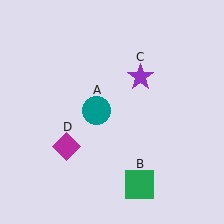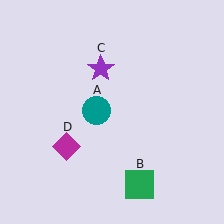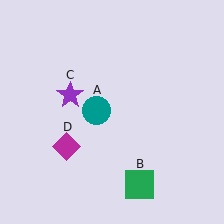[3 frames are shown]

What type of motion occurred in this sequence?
The purple star (object C) rotated counterclockwise around the center of the scene.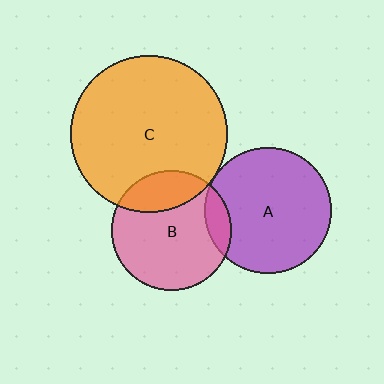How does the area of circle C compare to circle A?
Approximately 1.5 times.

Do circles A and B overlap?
Yes.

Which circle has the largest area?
Circle C (orange).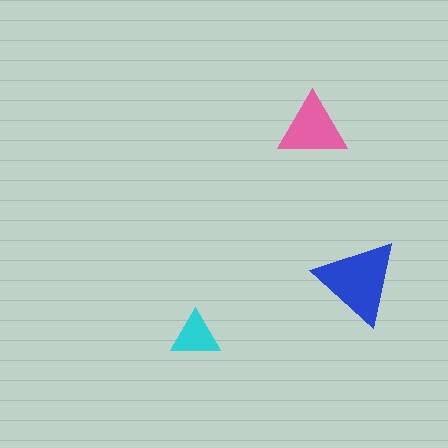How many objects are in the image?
There are 3 objects in the image.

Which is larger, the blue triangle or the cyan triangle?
The blue one.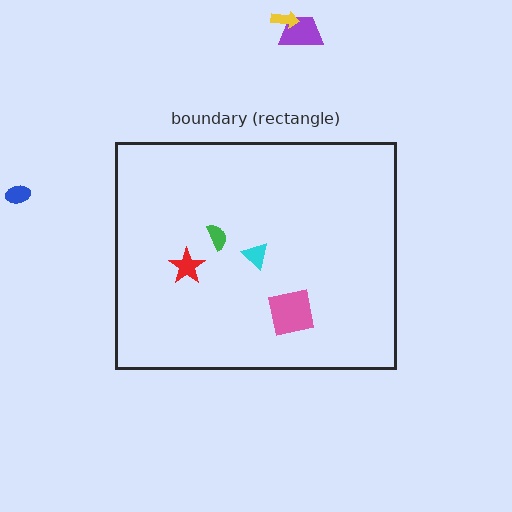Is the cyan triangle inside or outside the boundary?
Inside.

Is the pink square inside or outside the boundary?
Inside.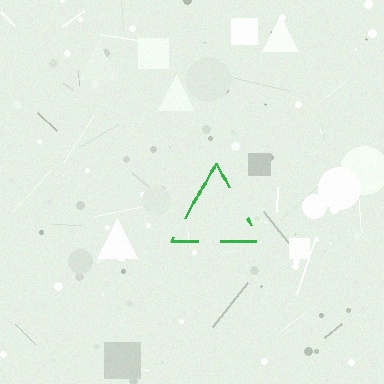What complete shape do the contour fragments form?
The contour fragments form a triangle.